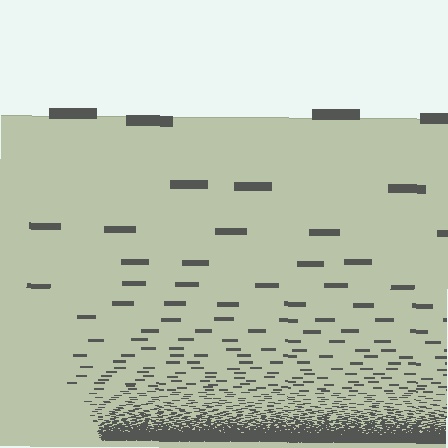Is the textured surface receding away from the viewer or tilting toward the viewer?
The surface appears to tilt toward the viewer. Texture elements get larger and sparser toward the top.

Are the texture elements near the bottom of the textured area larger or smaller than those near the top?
Smaller. The gradient is inverted — elements near the bottom are smaller and denser.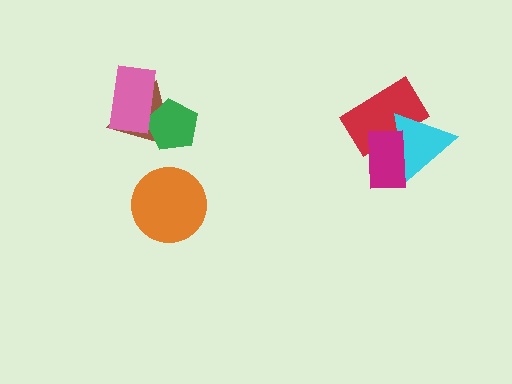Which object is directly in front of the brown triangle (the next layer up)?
The green pentagon is directly in front of the brown triangle.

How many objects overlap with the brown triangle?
2 objects overlap with the brown triangle.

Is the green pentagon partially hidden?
Yes, it is partially covered by another shape.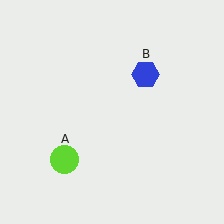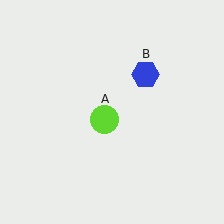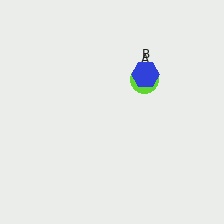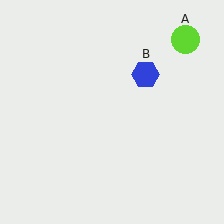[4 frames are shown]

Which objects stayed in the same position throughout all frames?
Blue hexagon (object B) remained stationary.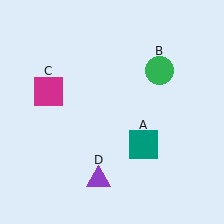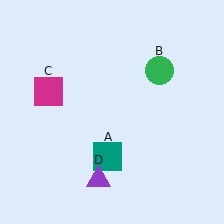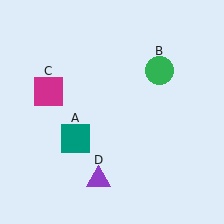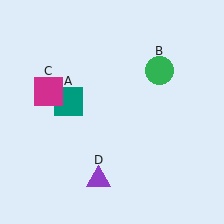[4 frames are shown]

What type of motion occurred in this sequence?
The teal square (object A) rotated clockwise around the center of the scene.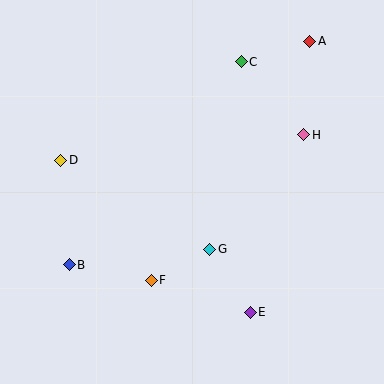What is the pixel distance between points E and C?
The distance between E and C is 251 pixels.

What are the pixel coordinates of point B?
Point B is at (69, 265).